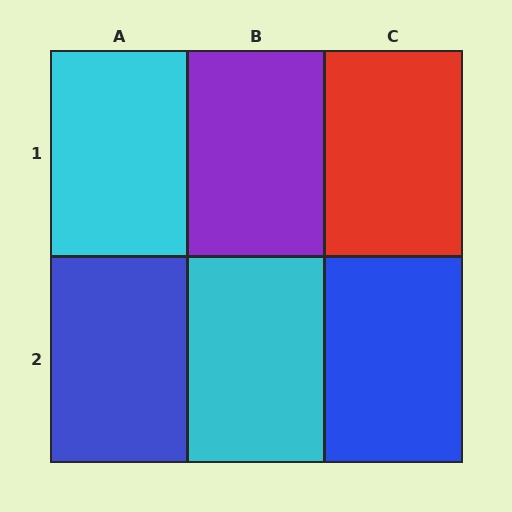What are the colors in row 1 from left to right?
Cyan, purple, red.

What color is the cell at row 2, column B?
Cyan.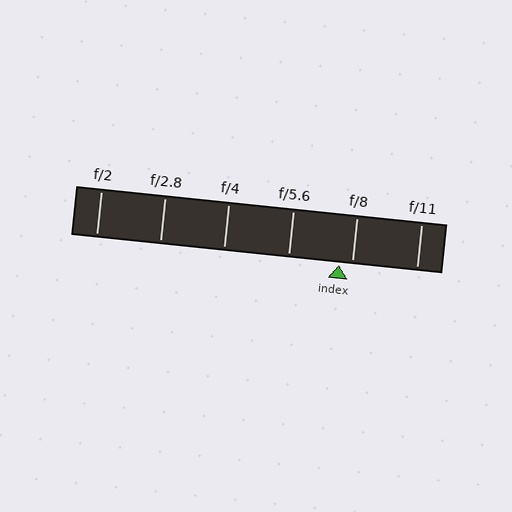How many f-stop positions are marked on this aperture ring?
There are 6 f-stop positions marked.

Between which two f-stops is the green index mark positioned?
The index mark is between f/5.6 and f/8.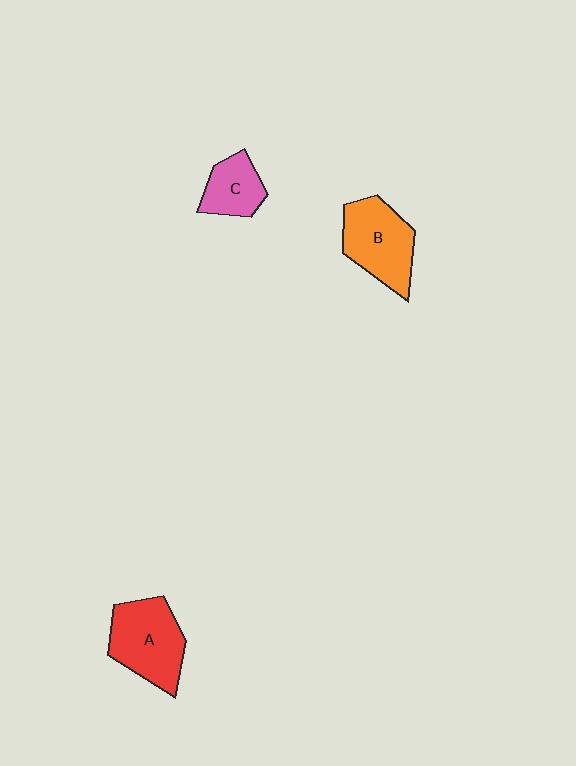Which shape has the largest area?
Shape A (red).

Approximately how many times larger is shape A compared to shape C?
Approximately 1.7 times.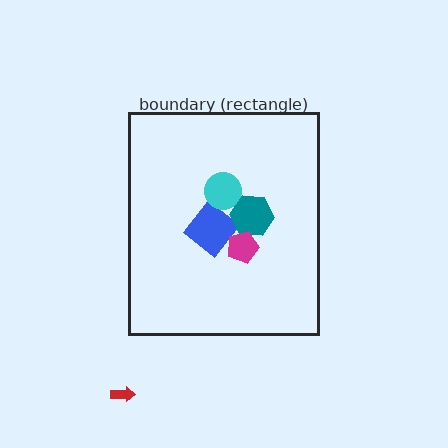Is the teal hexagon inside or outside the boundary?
Inside.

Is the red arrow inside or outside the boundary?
Outside.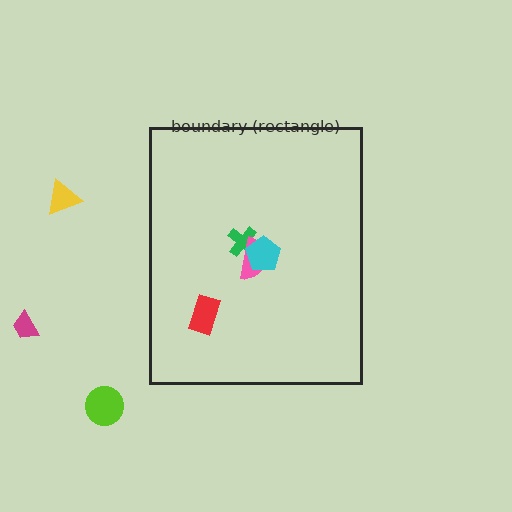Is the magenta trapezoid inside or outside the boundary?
Outside.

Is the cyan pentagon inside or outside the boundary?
Inside.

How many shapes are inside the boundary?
4 inside, 3 outside.